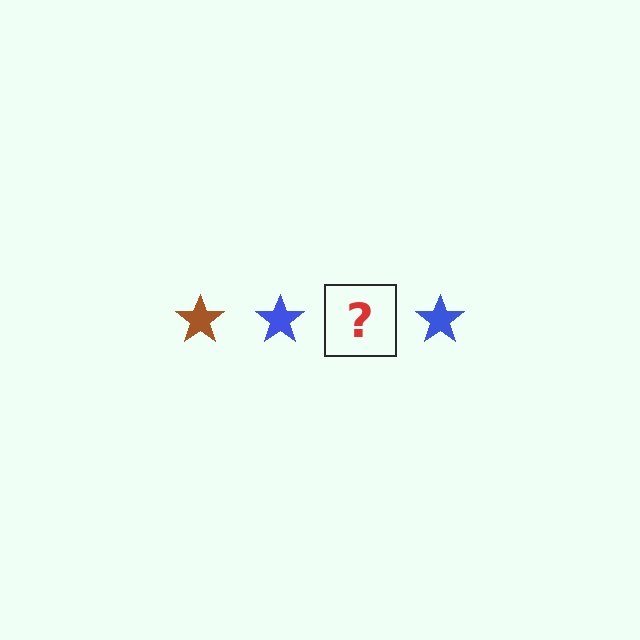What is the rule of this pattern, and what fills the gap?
The rule is that the pattern cycles through brown, blue stars. The gap should be filled with a brown star.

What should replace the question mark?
The question mark should be replaced with a brown star.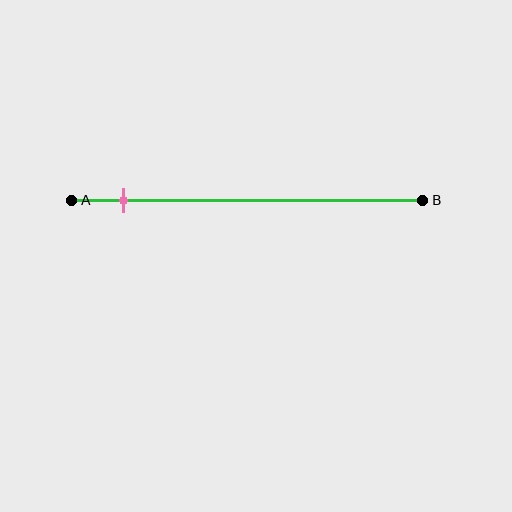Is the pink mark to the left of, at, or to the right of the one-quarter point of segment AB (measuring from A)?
The pink mark is to the left of the one-quarter point of segment AB.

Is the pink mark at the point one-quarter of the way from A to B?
No, the mark is at about 15% from A, not at the 25% one-quarter point.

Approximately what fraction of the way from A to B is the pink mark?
The pink mark is approximately 15% of the way from A to B.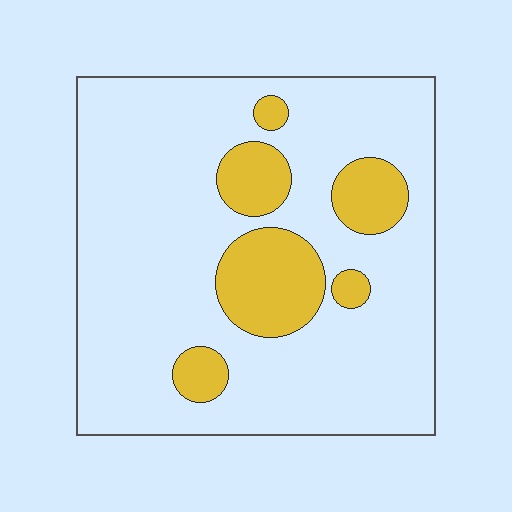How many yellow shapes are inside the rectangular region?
6.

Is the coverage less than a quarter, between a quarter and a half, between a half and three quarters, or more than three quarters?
Less than a quarter.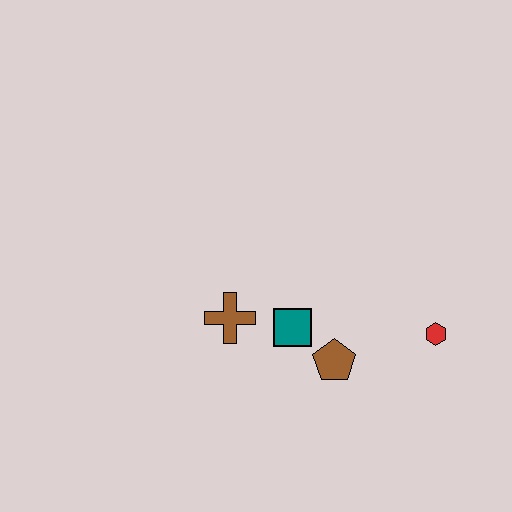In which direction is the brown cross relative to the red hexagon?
The brown cross is to the left of the red hexagon.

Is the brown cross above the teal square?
Yes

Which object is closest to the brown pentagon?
The teal square is closest to the brown pentagon.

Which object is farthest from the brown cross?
The red hexagon is farthest from the brown cross.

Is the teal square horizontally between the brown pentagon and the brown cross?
Yes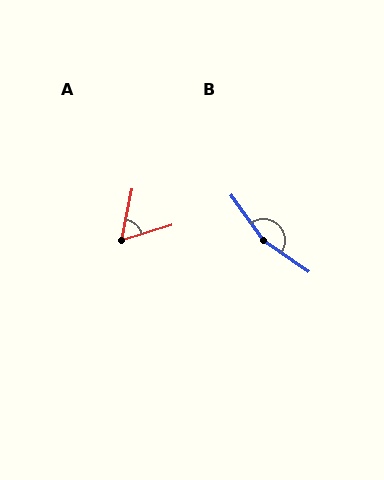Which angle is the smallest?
A, at approximately 61 degrees.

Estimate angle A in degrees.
Approximately 61 degrees.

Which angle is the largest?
B, at approximately 161 degrees.